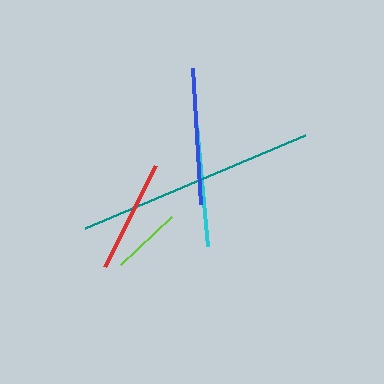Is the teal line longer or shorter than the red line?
The teal line is longer than the red line.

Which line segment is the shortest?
The lime line is the shortest at approximately 70 pixels.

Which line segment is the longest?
The teal line is the longest at approximately 239 pixels.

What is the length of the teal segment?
The teal segment is approximately 239 pixels long.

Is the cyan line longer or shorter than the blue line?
The blue line is longer than the cyan line.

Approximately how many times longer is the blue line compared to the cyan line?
The blue line is approximately 1.1 times the length of the cyan line.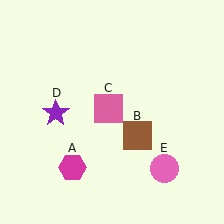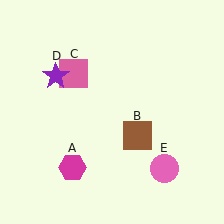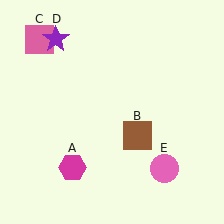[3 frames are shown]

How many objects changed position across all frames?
2 objects changed position: pink square (object C), purple star (object D).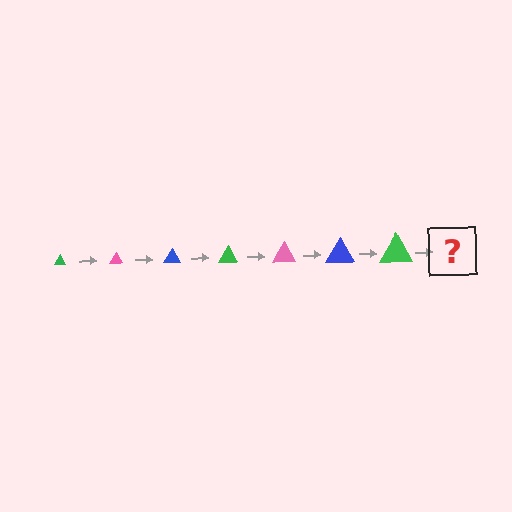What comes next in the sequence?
The next element should be a pink triangle, larger than the previous one.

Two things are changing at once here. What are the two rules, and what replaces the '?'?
The two rules are that the triangle grows larger each step and the color cycles through green, pink, and blue. The '?' should be a pink triangle, larger than the previous one.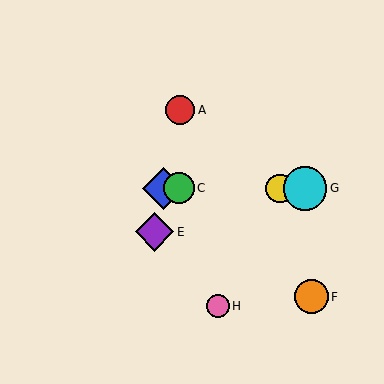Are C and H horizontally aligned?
No, C is at y≈188 and H is at y≈306.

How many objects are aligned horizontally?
4 objects (B, C, D, G) are aligned horizontally.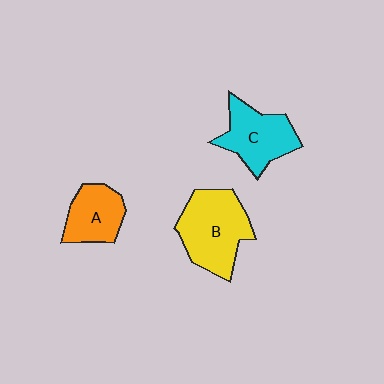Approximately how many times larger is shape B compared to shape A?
Approximately 1.6 times.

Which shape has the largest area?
Shape B (yellow).